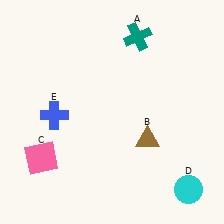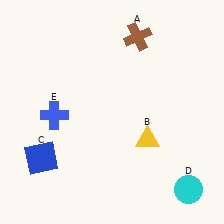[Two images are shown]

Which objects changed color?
A changed from teal to brown. B changed from brown to yellow. C changed from pink to blue.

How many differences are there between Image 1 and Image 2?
There are 3 differences between the two images.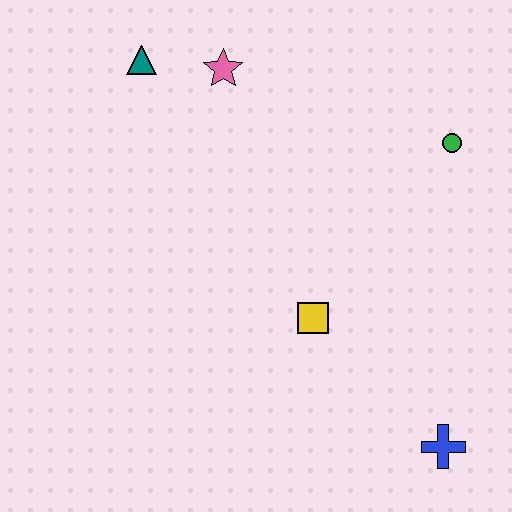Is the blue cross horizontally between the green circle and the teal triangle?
Yes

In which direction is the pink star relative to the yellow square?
The pink star is above the yellow square.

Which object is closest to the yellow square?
The blue cross is closest to the yellow square.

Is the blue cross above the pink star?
No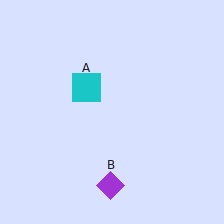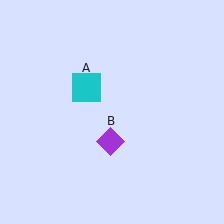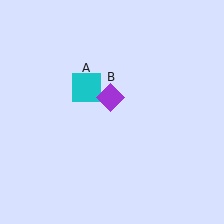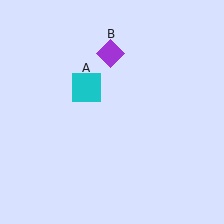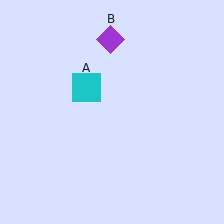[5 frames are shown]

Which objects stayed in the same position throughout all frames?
Cyan square (object A) remained stationary.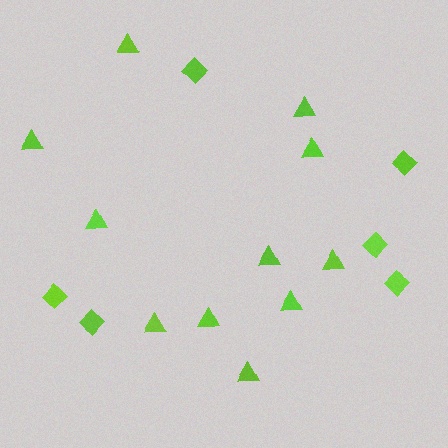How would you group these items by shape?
There are 2 groups: one group of triangles (11) and one group of diamonds (6).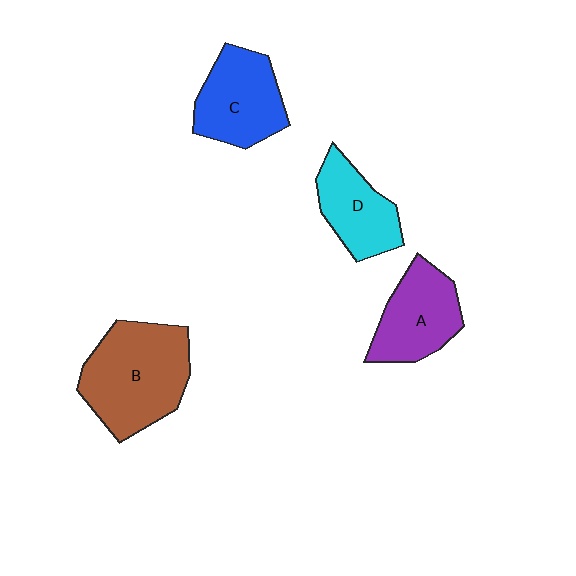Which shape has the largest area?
Shape B (brown).